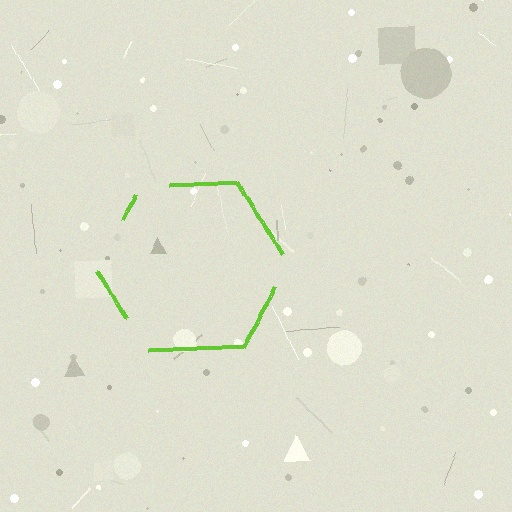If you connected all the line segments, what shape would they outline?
They would outline a hexagon.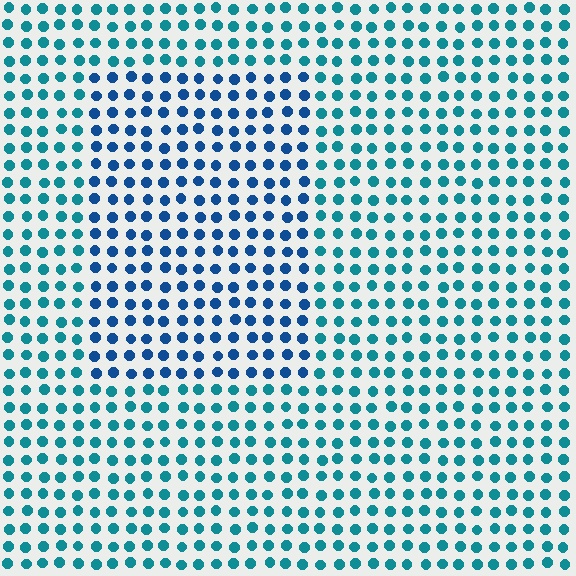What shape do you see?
I see a rectangle.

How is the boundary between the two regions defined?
The boundary is defined purely by a slight shift in hue (about 29 degrees). Spacing, size, and orientation are identical on both sides.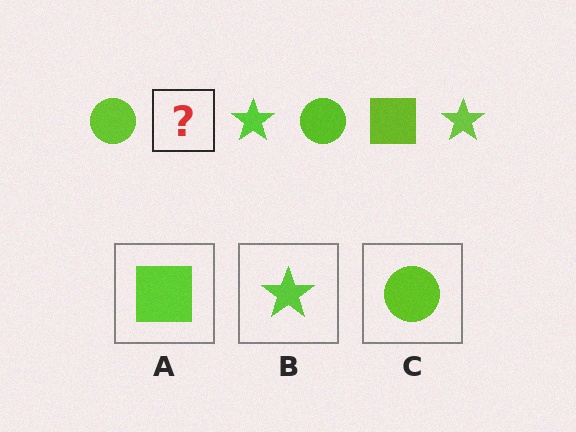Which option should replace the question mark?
Option A.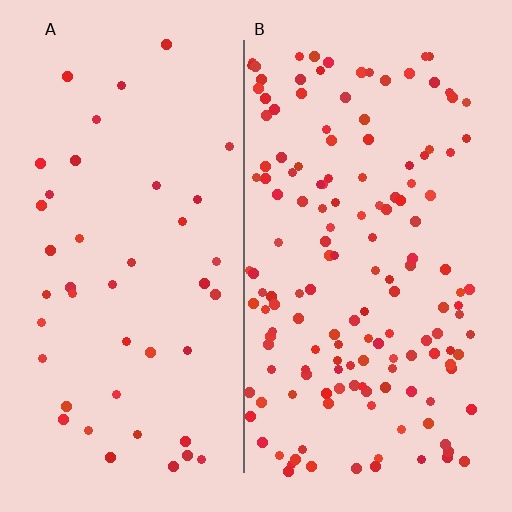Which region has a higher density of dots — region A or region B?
B (the right).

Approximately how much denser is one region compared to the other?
Approximately 3.5× — region B over region A.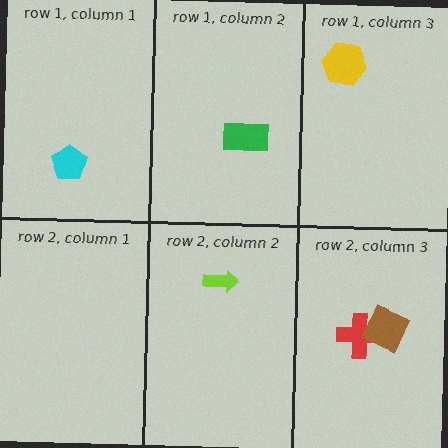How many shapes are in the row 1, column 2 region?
1.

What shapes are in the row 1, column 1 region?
The cyan pentagon.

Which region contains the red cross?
The row 2, column 3 region.